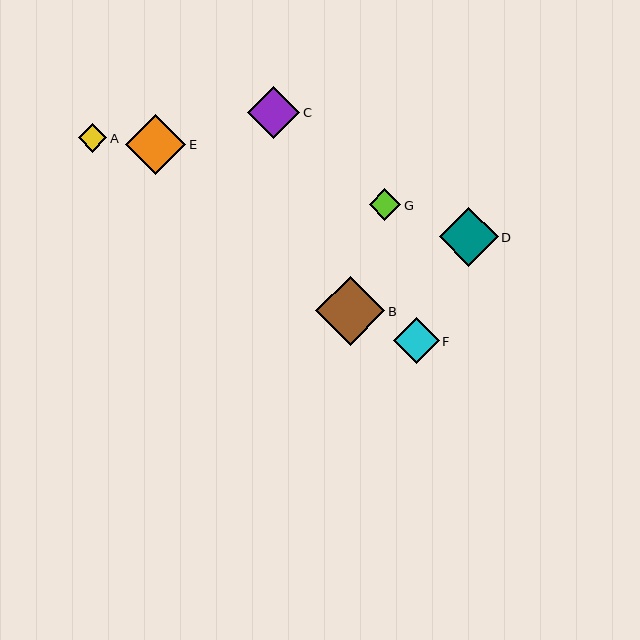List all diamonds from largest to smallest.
From largest to smallest: B, E, D, C, F, G, A.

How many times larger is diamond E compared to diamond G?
Diamond E is approximately 1.9 times the size of diamond G.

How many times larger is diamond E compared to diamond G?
Diamond E is approximately 1.9 times the size of diamond G.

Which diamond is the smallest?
Diamond A is the smallest with a size of approximately 29 pixels.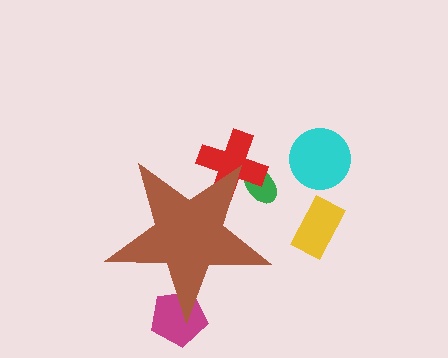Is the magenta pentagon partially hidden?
Yes, the magenta pentagon is partially hidden behind the brown star.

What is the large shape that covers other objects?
A brown star.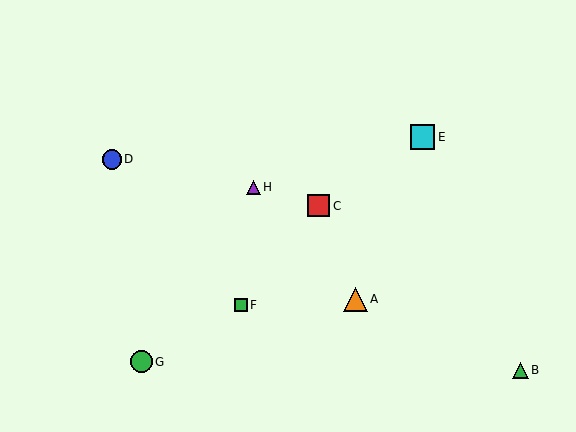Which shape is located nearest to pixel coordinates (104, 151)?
The blue circle (labeled D) at (112, 160) is nearest to that location.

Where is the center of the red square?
The center of the red square is at (319, 206).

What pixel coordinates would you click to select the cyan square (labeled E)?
Click at (422, 137) to select the cyan square E.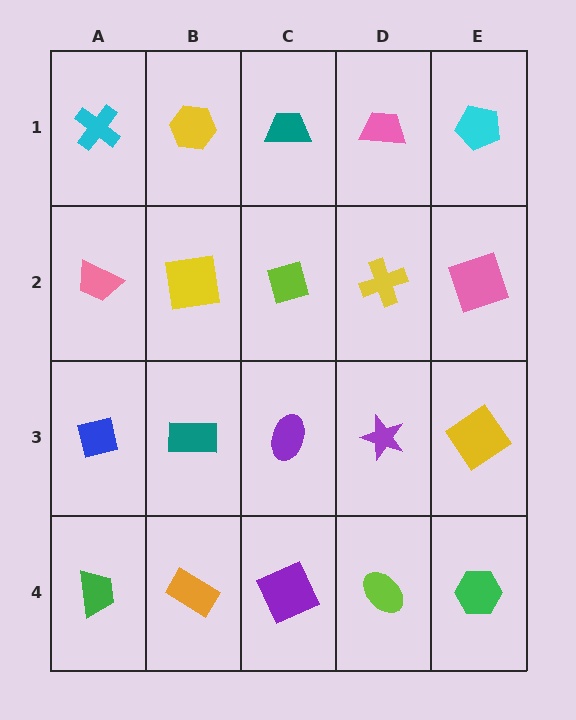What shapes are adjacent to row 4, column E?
A yellow diamond (row 3, column E), a lime ellipse (row 4, column D).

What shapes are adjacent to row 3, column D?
A yellow cross (row 2, column D), a lime ellipse (row 4, column D), a purple ellipse (row 3, column C), a yellow diamond (row 3, column E).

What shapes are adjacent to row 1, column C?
A lime diamond (row 2, column C), a yellow hexagon (row 1, column B), a pink trapezoid (row 1, column D).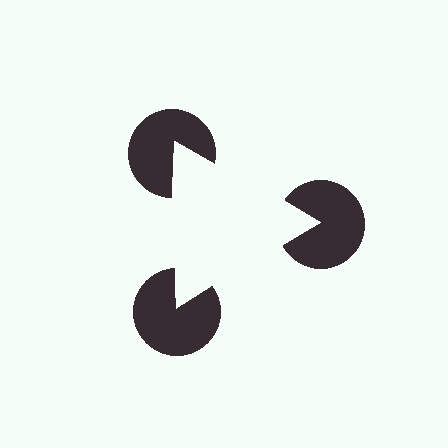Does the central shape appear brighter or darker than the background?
It typically appears slightly brighter than the background, even though no actual brightness change is drawn.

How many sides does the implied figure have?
3 sides.